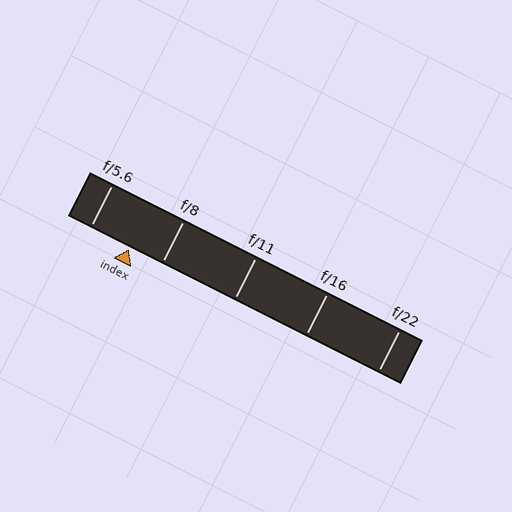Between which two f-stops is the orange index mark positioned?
The index mark is between f/5.6 and f/8.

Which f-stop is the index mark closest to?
The index mark is closest to f/8.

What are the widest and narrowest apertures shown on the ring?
The widest aperture shown is f/5.6 and the narrowest is f/22.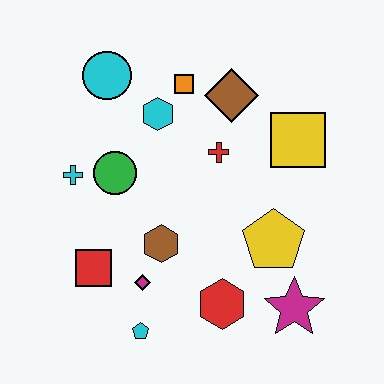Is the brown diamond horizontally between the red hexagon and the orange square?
No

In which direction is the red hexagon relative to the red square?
The red hexagon is to the right of the red square.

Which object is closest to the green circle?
The cyan cross is closest to the green circle.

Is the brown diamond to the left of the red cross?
No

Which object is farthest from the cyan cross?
The magenta star is farthest from the cyan cross.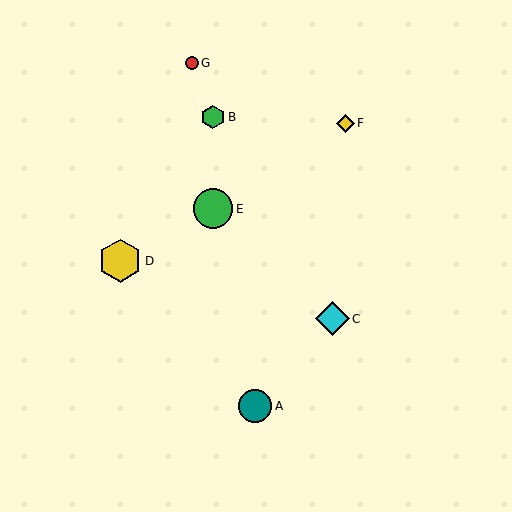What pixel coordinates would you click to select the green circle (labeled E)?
Click at (213, 209) to select the green circle E.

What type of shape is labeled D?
Shape D is a yellow hexagon.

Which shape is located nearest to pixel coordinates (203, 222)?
The green circle (labeled E) at (213, 209) is nearest to that location.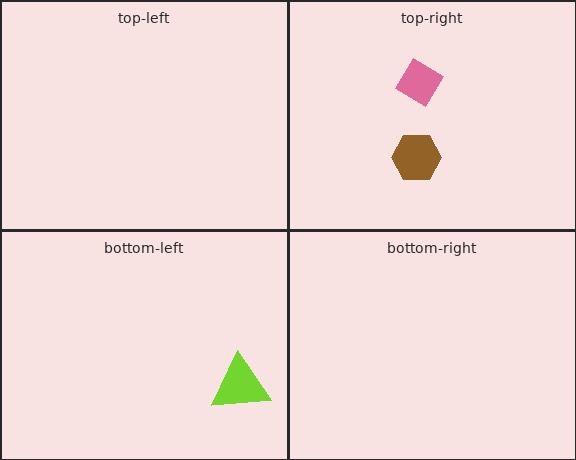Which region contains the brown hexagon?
The top-right region.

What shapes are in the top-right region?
The brown hexagon, the pink diamond.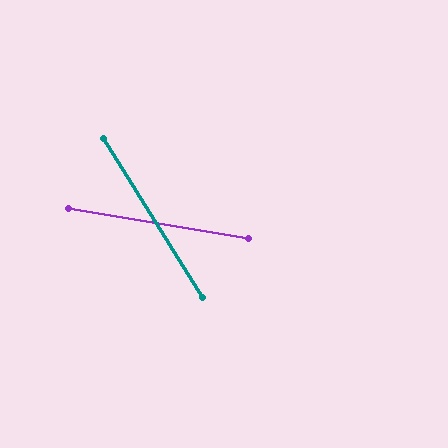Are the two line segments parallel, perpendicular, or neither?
Neither parallel nor perpendicular — they differ by about 49°.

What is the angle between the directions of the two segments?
Approximately 49 degrees.